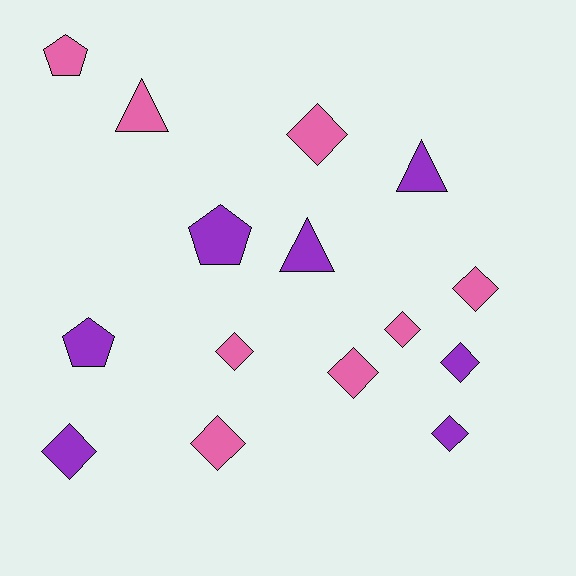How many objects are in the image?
There are 15 objects.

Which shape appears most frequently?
Diamond, with 9 objects.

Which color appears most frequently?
Pink, with 8 objects.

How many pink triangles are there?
There is 1 pink triangle.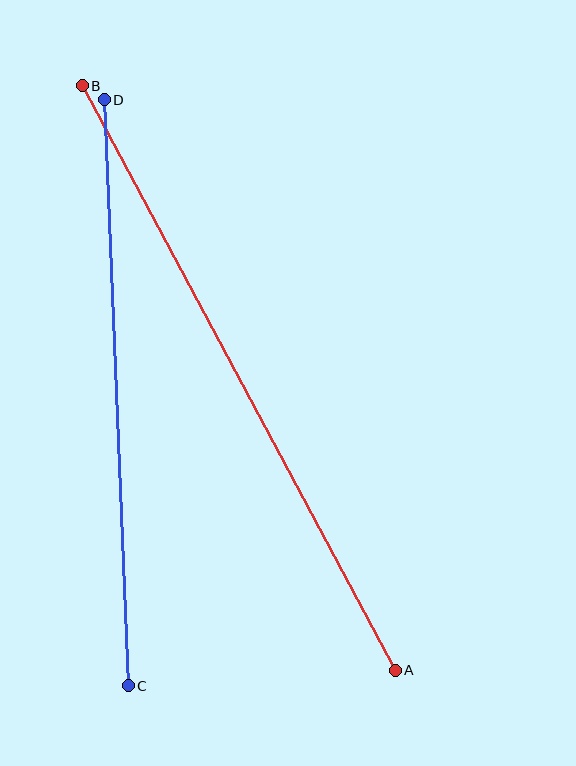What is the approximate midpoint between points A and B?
The midpoint is at approximately (239, 378) pixels.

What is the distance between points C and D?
The distance is approximately 586 pixels.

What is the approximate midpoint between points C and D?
The midpoint is at approximately (116, 393) pixels.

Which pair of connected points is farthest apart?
Points A and B are farthest apart.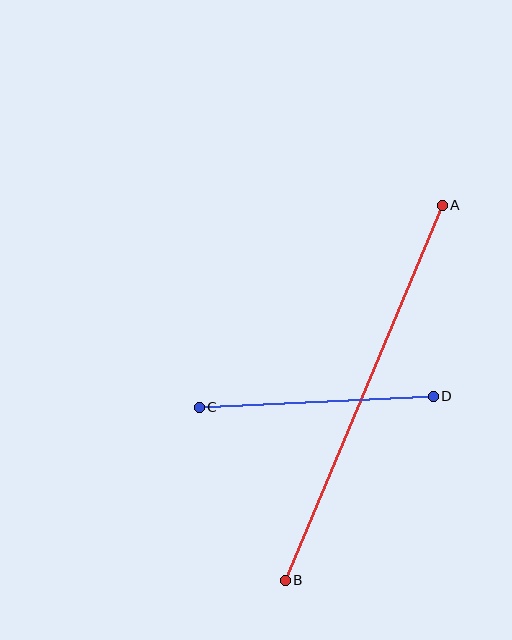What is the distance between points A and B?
The distance is approximately 407 pixels.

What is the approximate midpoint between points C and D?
The midpoint is at approximately (316, 402) pixels.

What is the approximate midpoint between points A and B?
The midpoint is at approximately (364, 393) pixels.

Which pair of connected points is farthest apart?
Points A and B are farthest apart.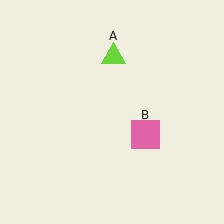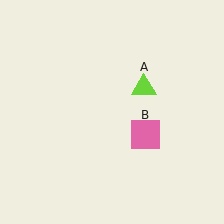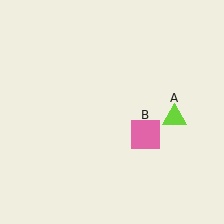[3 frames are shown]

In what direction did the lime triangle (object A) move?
The lime triangle (object A) moved down and to the right.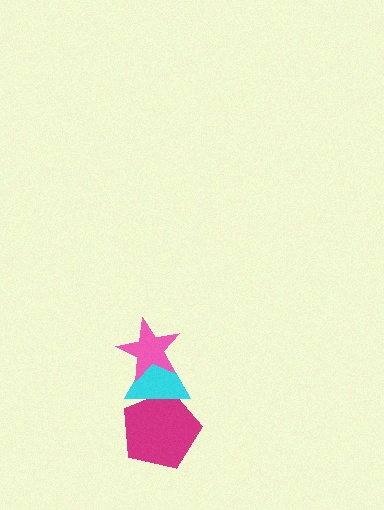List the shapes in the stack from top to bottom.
From top to bottom: the pink star, the cyan triangle, the magenta pentagon.